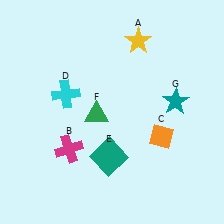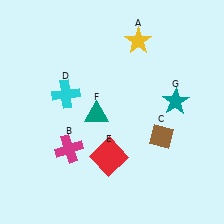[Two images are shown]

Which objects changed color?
C changed from orange to brown. E changed from teal to red. F changed from green to teal.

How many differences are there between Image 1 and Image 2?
There are 3 differences between the two images.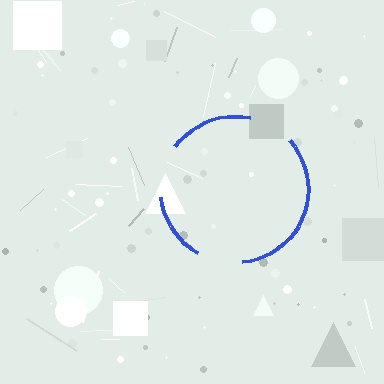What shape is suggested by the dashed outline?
The dashed outline suggests a circle.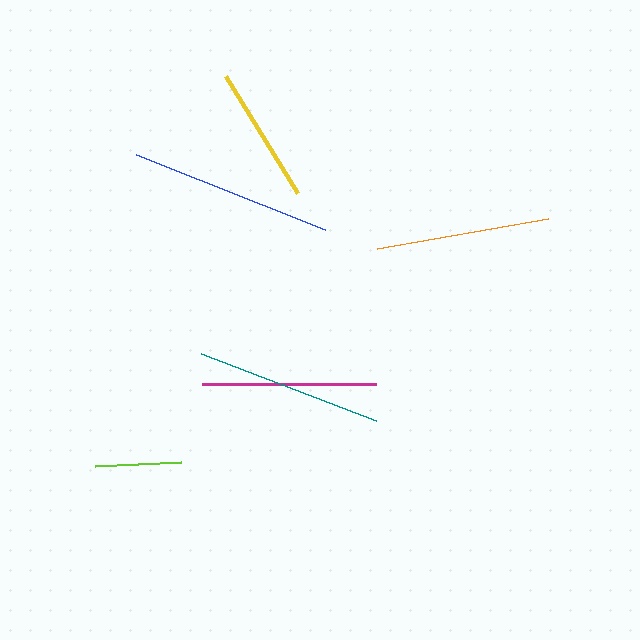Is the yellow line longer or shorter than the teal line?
The teal line is longer than the yellow line.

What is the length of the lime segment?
The lime segment is approximately 86 pixels long.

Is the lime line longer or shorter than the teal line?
The teal line is longer than the lime line.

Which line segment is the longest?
The blue line is the longest at approximately 203 pixels.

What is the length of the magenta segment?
The magenta segment is approximately 174 pixels long.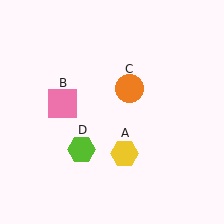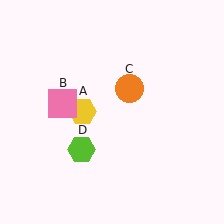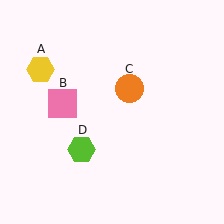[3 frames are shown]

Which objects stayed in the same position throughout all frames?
Pink square (object B) and orange circle (object C) and lime hexagon (object D) remained stationary.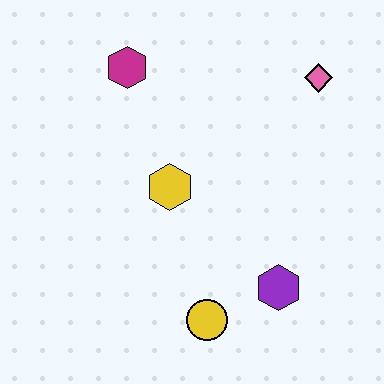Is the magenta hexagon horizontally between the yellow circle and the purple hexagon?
No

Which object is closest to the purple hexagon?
The yellow circle is closest to the purple hexagon.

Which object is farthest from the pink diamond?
The yellow circle is farthest from the pink diamond.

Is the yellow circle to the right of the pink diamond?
No